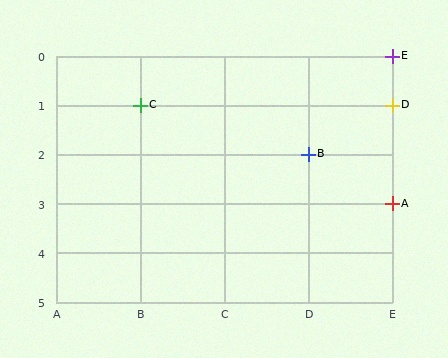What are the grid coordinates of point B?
Point B is at grid coordinates (D, 2).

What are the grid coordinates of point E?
Point E is at grid coordinates (E, 0).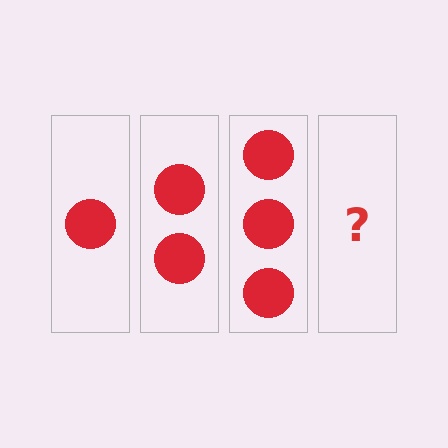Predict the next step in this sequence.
The next step is 4 circles.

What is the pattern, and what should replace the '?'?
The pattern is that each step adds one more circle. The '?' should be 4 circles.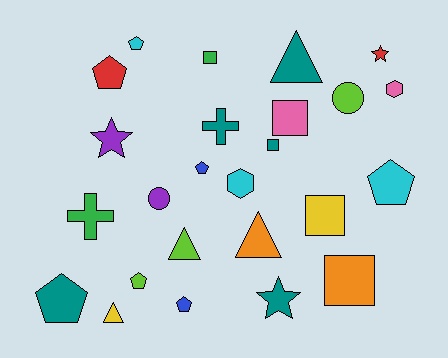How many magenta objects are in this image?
There are no magenta objects.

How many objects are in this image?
There are 25 objects.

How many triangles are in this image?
There are 4 triangles.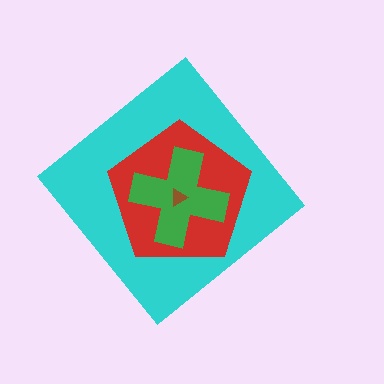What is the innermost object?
The brown triangle.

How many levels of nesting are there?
4.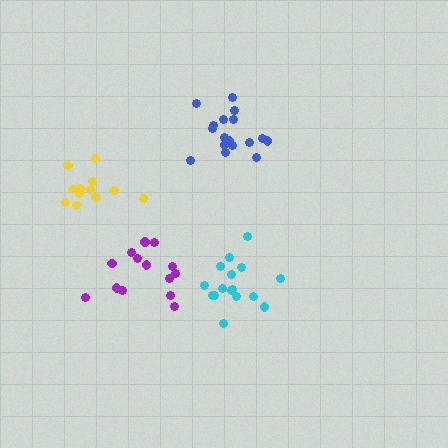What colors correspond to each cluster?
The clusters are colored: blue, purple, yellow, cyan.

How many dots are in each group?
Group 1: 17 dots, Group 2: 14 dots, Group 3: 12 dots, Group 4: 16 dots (59 total).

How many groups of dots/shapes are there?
There are 4 groups.